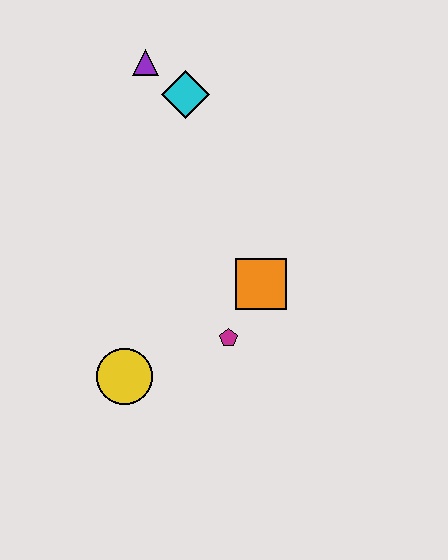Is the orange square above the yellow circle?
Yes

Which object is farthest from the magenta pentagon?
The purple triangle is farthest from the magenta pentagon.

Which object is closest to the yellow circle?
The magenta pentagon is closest to the yellow circle.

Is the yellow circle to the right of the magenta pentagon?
No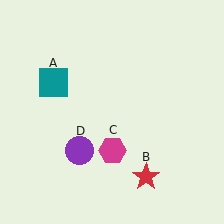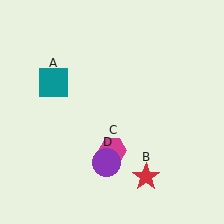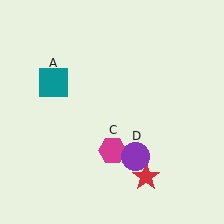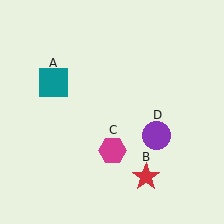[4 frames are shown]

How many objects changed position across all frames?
1 object changed position: purple circle (object D).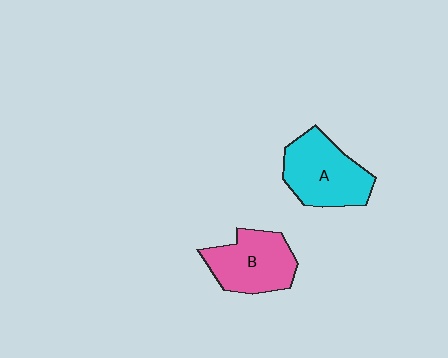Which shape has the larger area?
Shape A (cyan).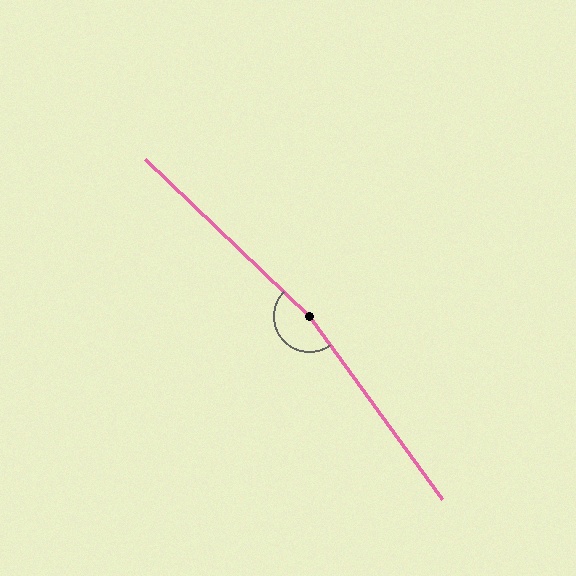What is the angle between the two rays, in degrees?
Approximately 170 degrees.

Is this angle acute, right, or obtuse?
It is obtuse.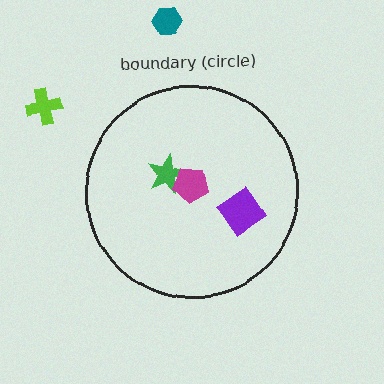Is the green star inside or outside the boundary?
Inside.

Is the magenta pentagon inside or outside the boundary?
Inside.